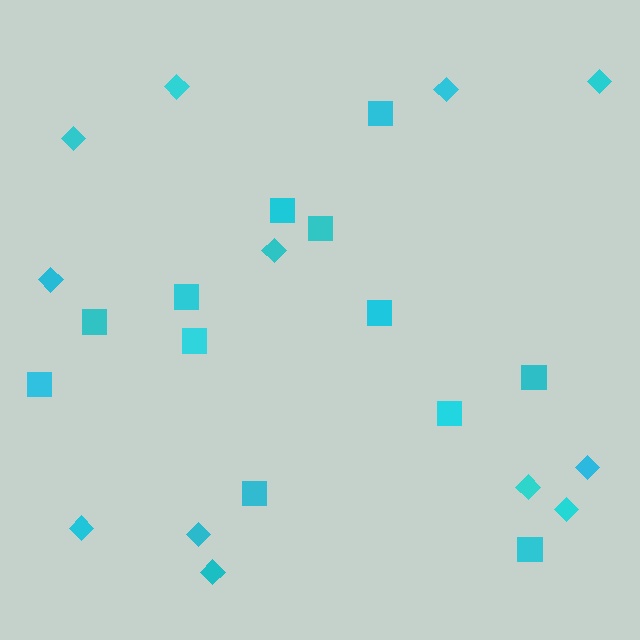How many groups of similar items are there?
There are 2 groups: one group of squares (12) and one group of diamonds (12).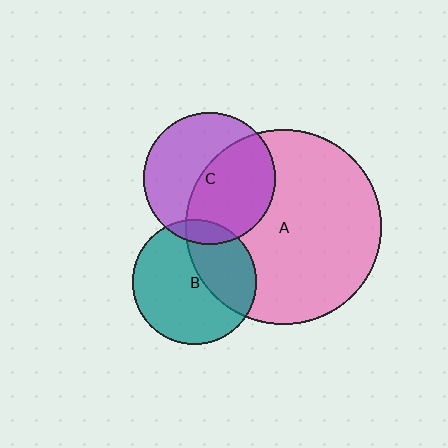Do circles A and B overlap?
Yes.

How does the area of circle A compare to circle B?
Approximately 2.5 times.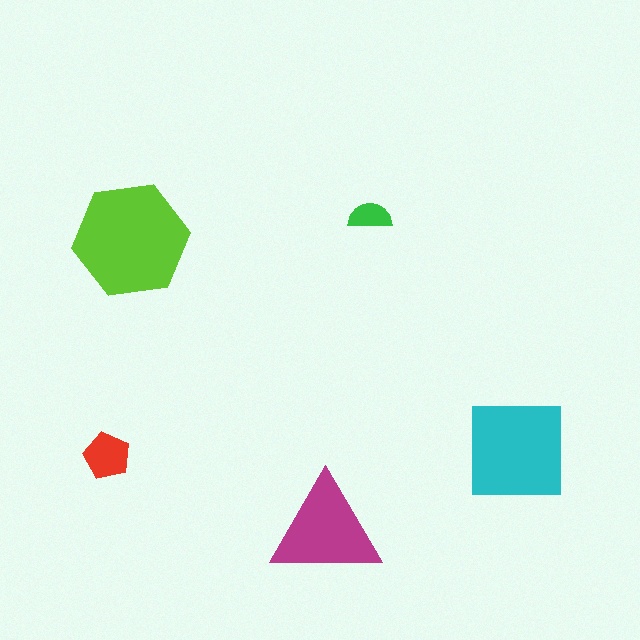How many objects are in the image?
There are 5 objects in the image.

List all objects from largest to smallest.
The lime hexagon, the cyan square, the magenta triangle, the red pentagon, the green semicircle.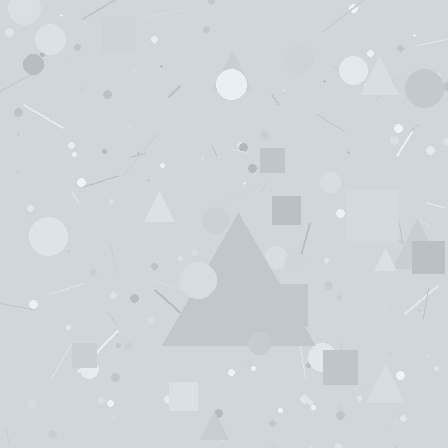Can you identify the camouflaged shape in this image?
The camouflaged shape is a triangle.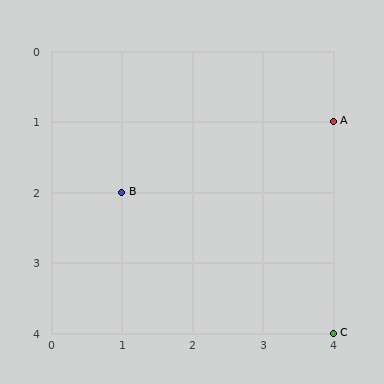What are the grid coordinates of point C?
Point C is at grid coordinates (4, 4).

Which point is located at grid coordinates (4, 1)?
Point A is at (4, 1).